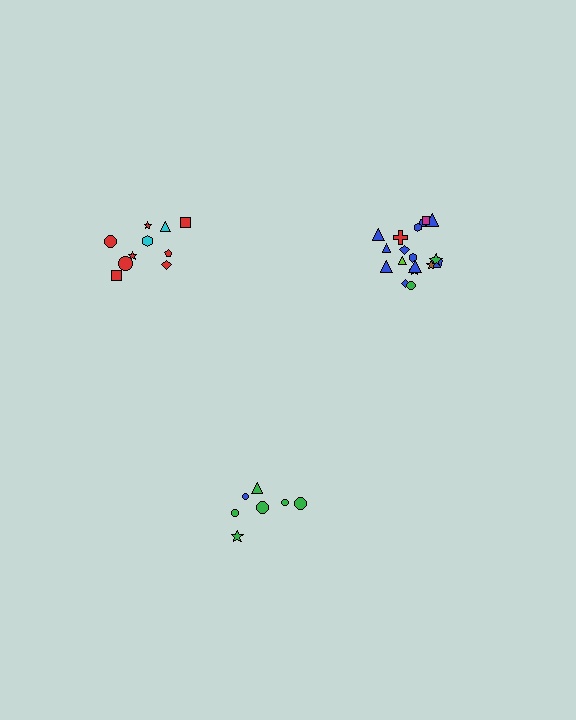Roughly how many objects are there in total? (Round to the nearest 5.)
Roughly 35 objects in total.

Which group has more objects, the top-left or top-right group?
The top-right group.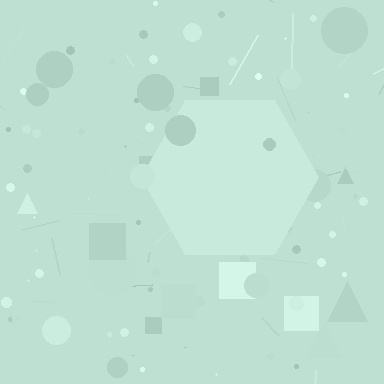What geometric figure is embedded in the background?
A hexagon is embedded in the background.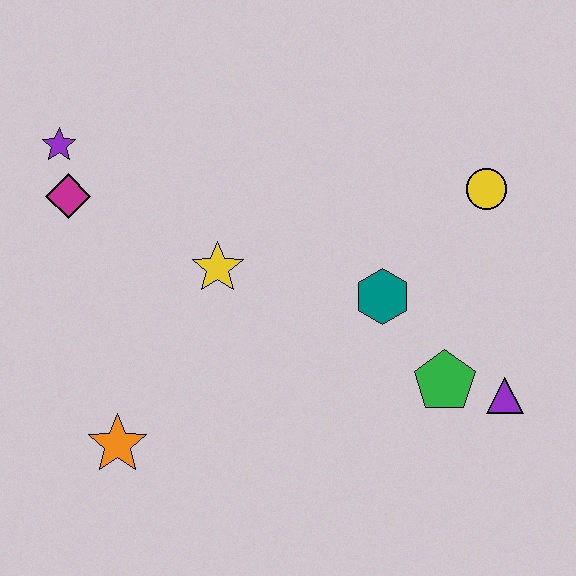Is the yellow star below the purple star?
Yes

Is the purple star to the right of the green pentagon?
No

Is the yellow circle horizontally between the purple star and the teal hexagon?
No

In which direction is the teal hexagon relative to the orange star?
The teal hexagon is to the right of the orange star.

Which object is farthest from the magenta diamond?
The purple triangle is farthest from the magenta diamond.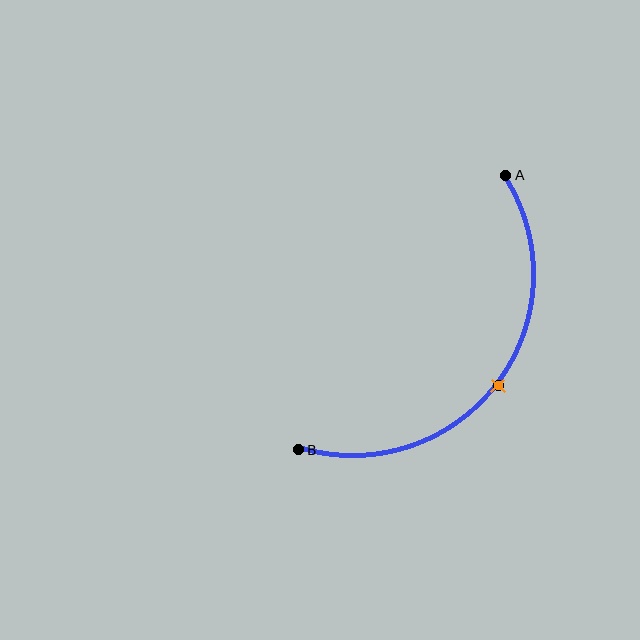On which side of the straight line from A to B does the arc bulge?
The arc bulges below and to the right of the straight line connecting A and B.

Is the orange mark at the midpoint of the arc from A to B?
Yes. The orange mark lies on the arc at equal arc-length from both A and B — it is the arc midpoint.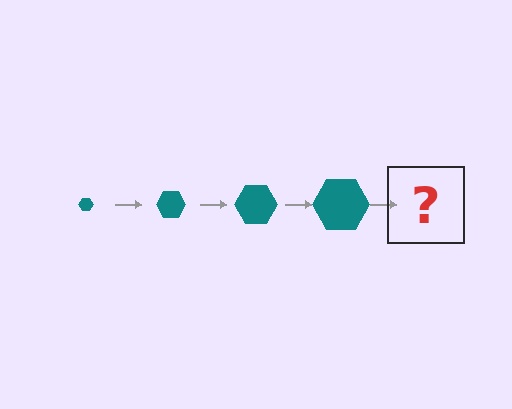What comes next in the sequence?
The next element should be a teal hexagon, larger than the previous one.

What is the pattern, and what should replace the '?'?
The pattern is that the hexagon gets progressively larger each step. The '?' should be a teal hexagon, larger than the previous one.